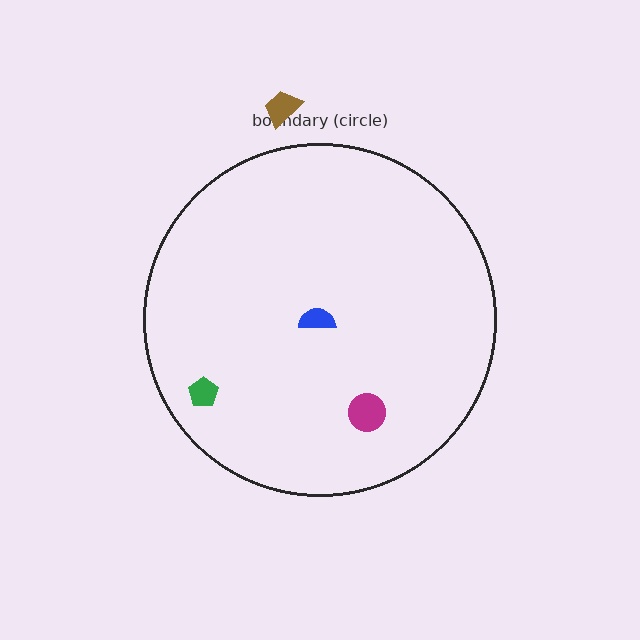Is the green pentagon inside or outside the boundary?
Inside.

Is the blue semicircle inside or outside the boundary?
Inside.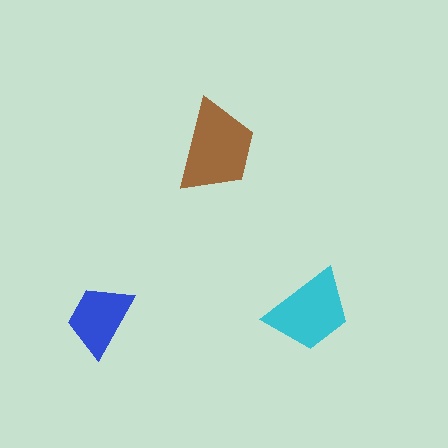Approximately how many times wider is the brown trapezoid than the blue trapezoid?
About 1.5 times wider.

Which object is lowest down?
The blue trapezoid is bottommost.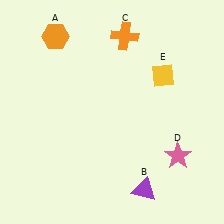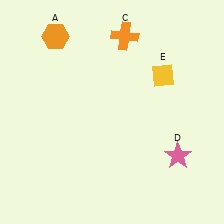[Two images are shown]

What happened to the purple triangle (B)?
The purple triangle (B) was removed in Image 2. It was in the bottom-right area of Image 1.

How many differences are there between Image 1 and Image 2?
There is 1 difference between the two images.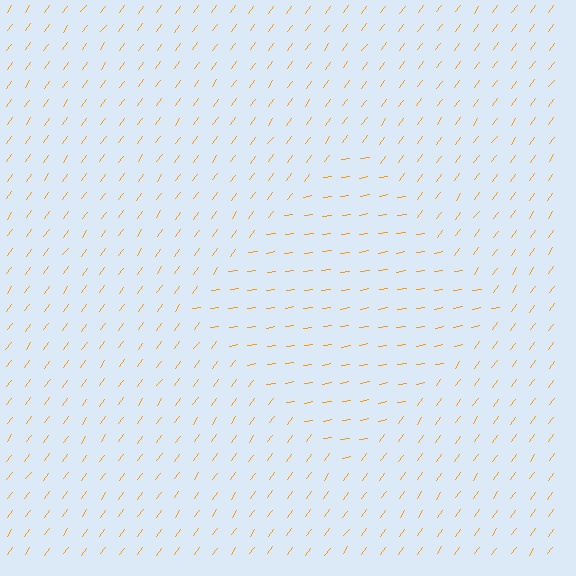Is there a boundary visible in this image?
Yes, there is a texture boundary formed by a change in line orientation.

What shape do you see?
I see a diamond.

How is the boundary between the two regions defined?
The boundary is defined purely by a change in line orientation (approximately 45 degrees difference). All lines are the same color and thickness.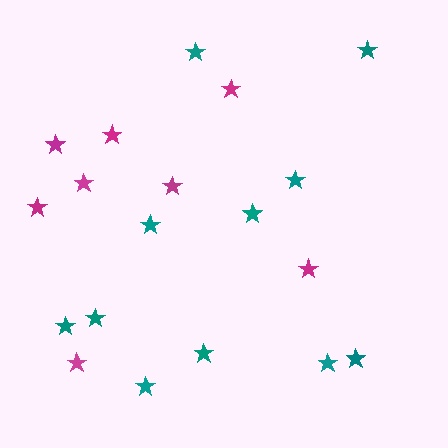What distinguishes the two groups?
There are 2 groups: one group of teal stars (11) and one group of magenta stars (8).